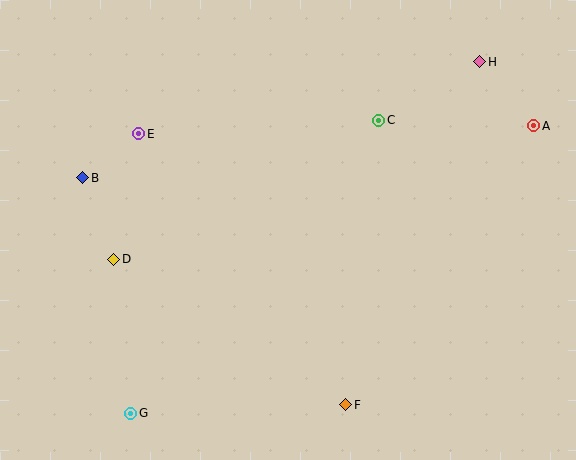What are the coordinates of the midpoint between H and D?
The midpoint between H and D is at (297, 160).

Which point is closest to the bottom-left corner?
Point G is closest to the bottom-left corner.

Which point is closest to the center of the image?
Point C at (379, 120) is closest to the center.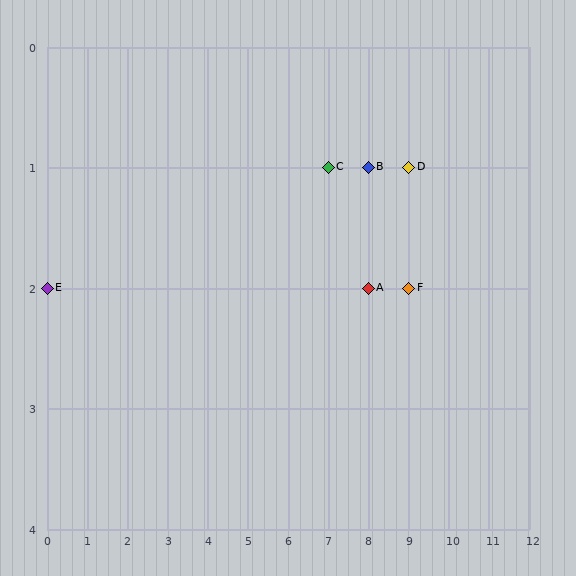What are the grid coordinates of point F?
Point F is at grid coordinates (9, 2).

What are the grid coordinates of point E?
Point E is at grid coordinates (0, 2).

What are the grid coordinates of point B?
Point B is at grid coordinates (8, 1).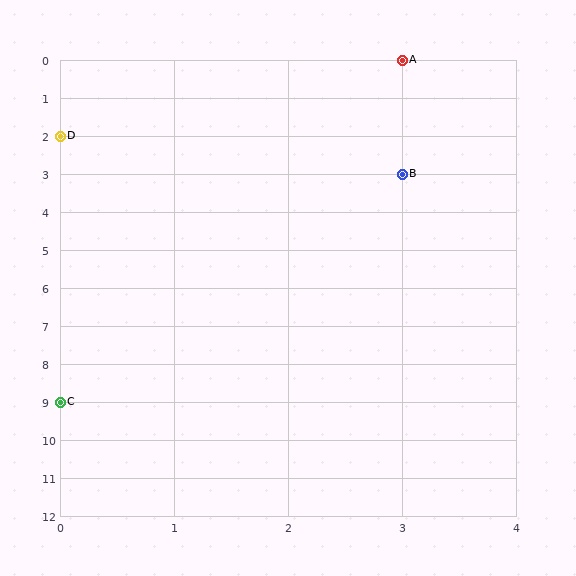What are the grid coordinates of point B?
Point B is at grid coordinates (3, 3).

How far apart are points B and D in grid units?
Points B and D are 3 columns and 1 row apart (about 3.2 grid units diagonally).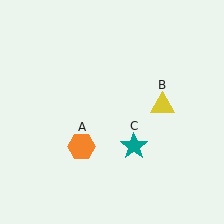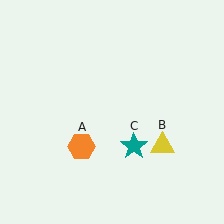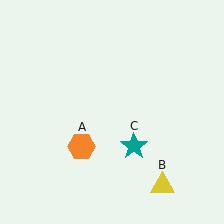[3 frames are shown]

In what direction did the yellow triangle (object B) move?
The yellow triangle (object B) moved down.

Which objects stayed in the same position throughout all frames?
Orange hexagon (object A) and teal star (object C) remained stationary.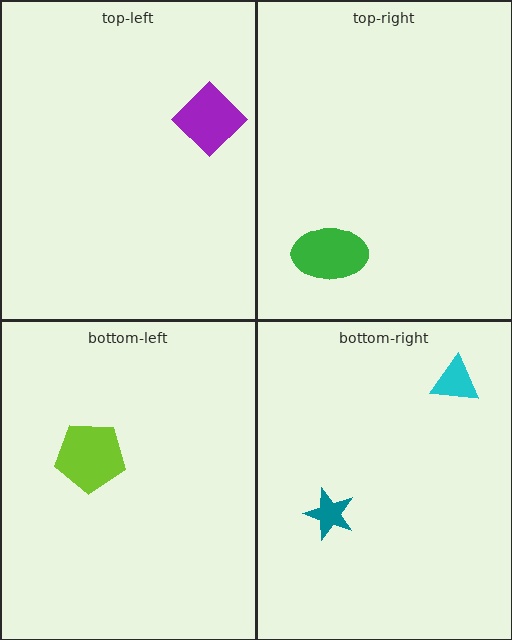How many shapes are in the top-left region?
1.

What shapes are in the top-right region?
The green ellipse.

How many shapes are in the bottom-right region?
2.